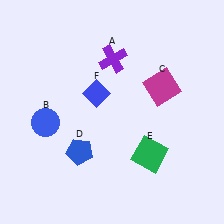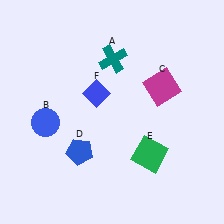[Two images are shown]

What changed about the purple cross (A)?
In Image 1, A is purple. In Image 2, it changed to teal.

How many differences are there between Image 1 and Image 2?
There is 1 difference between the two images.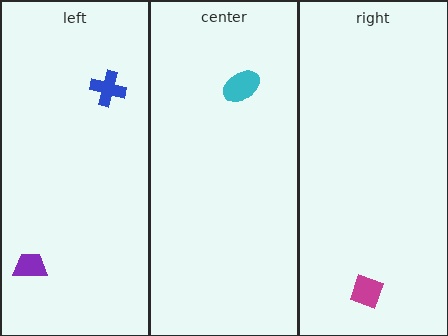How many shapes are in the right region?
1.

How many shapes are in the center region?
1.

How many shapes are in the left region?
2.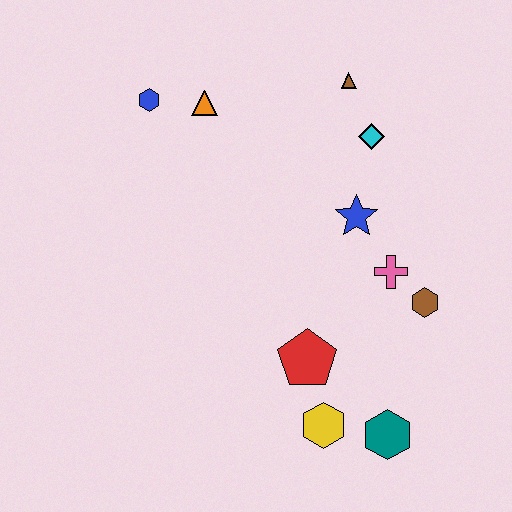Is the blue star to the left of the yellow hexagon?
No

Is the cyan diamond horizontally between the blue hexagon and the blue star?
No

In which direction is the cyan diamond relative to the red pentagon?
The cyan diamond is above the red pentagon.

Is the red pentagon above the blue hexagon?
No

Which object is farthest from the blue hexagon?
The teal hexagon is farthest from the blue hexagon.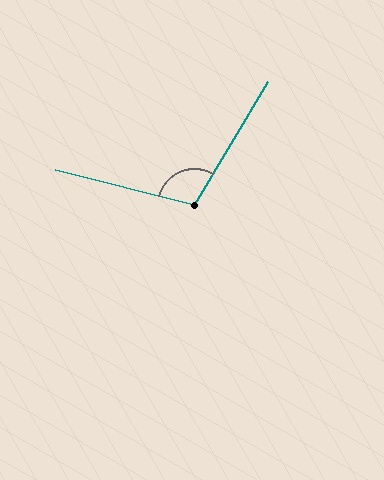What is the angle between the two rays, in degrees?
Approximately 107 degrees.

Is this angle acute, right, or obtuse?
It is obtuse.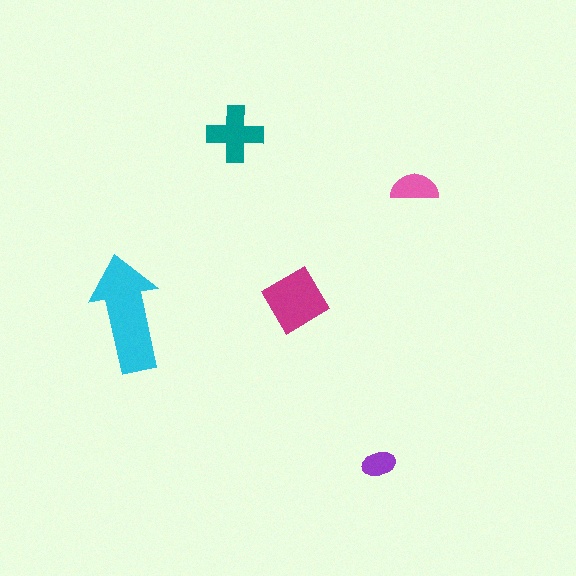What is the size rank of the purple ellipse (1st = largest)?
5th.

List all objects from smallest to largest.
The purple ellipse, the pink semicircle, the teal cross, the magenta diamond, the cyan arrow.